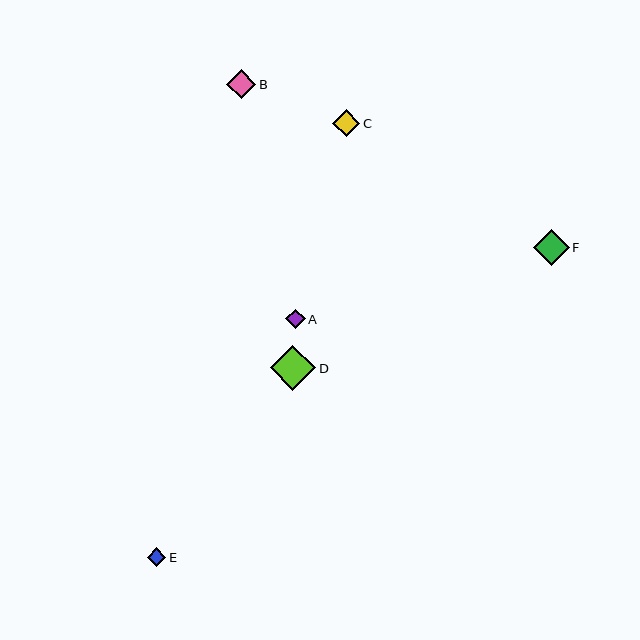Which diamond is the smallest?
Diamond E is the smallest with a size of approximately 18 pixels.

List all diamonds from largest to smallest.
From largest to smallest: D, F, B, C, A, E.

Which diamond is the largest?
Diamond D is the largest with a size of approximately 46 pixels.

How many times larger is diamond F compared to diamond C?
Diamond F is approximately 1.3 times the size of diamond C.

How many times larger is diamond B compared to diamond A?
Diamond B is approximately 1.5 times the size of diamond A.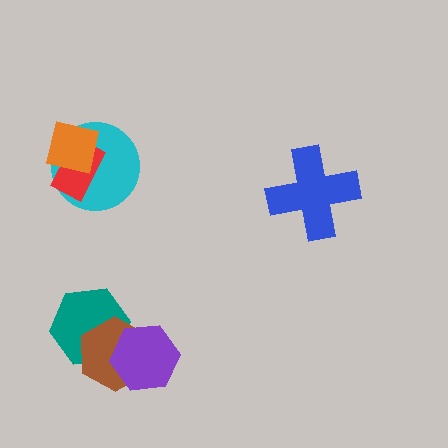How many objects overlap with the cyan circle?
2 objects overlap with the cyan circle.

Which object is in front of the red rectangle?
The orange square is in front of the red rectangle.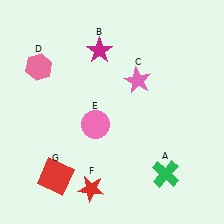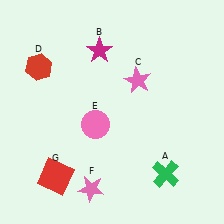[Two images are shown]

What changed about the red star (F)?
In Image 1, F is red. In Image 2, it changed to pink.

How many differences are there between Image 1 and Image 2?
There are 2 differences between the two images.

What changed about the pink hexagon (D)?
In Image 1, D is pink. In Image 2, it changed to red.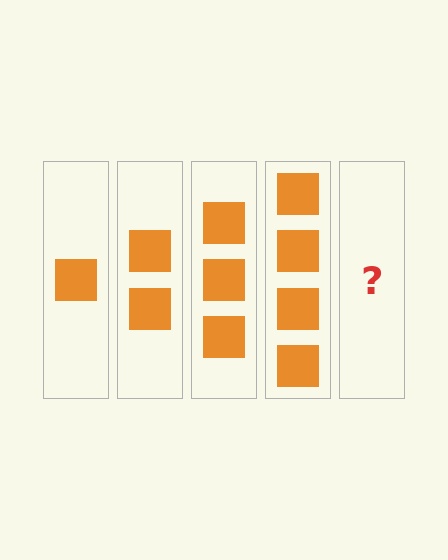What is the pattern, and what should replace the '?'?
The pattern is that each step adds one more square. The '?' should be 5 squares.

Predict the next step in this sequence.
The next step is 5 squares.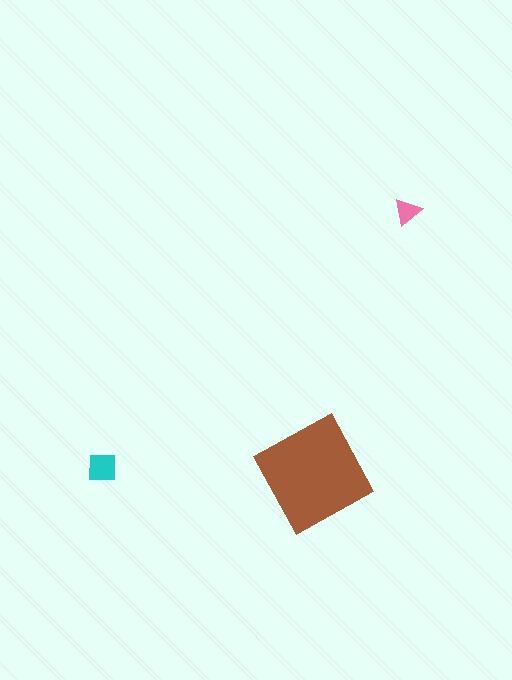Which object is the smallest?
The pink triangle.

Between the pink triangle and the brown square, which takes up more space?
The brown square.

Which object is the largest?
The brown square.